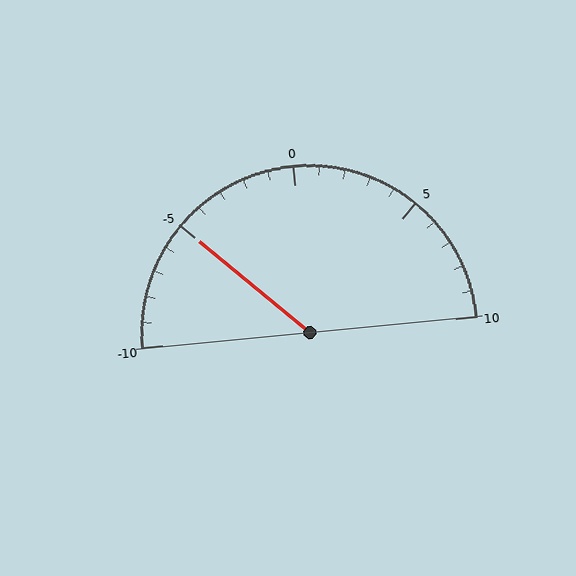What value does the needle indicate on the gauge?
The needle indicates approximately -5.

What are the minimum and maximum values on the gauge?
The gauge ranges from -10 to 10.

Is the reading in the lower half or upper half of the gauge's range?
The reading is in the lower half of the range (-10 to 10).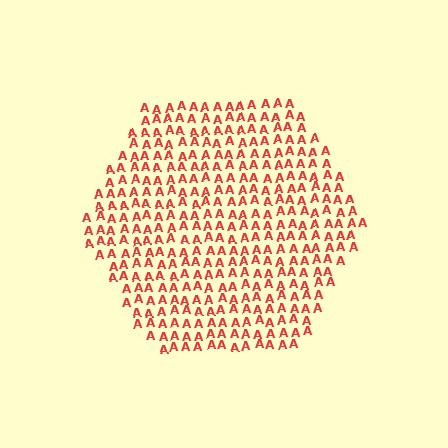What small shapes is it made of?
It is made of small letter A's.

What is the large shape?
The large shape is a hexagon.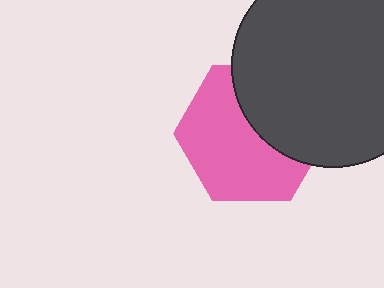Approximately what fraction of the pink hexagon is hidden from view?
Roughly 39% of the pink hexagon is hidden behind the dark gray circle.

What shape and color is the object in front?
The object in front is a dark gray circle.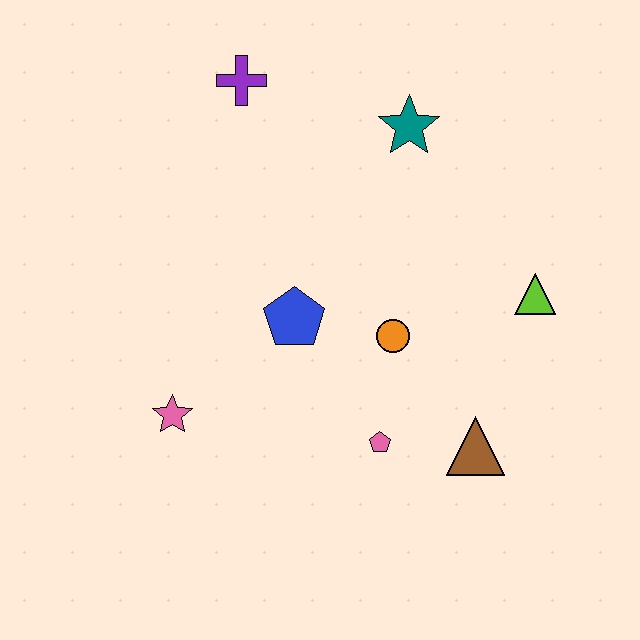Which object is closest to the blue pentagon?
The orange circle is closest to the blue pentagon.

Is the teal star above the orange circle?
Yes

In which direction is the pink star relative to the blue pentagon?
The pink star is to the left of the blue pentagon.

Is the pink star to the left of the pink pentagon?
Yes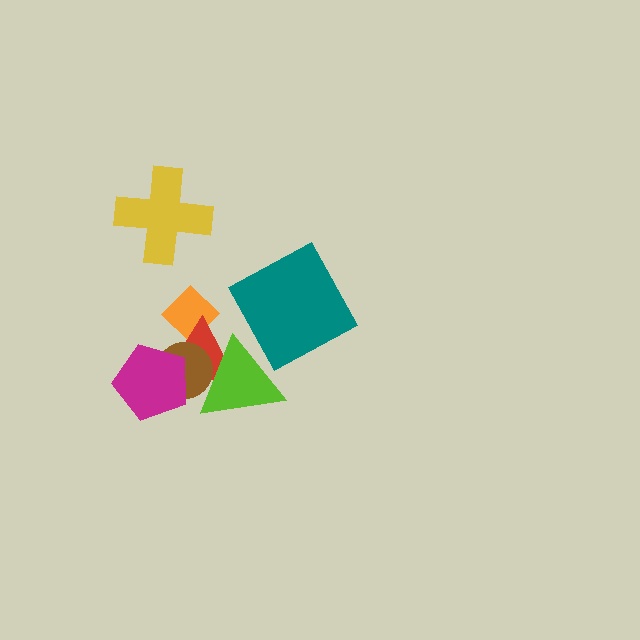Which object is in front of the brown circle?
The magenta pentagon is in front of the brown circle.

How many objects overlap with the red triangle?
4 objects overlap with the red triangle.